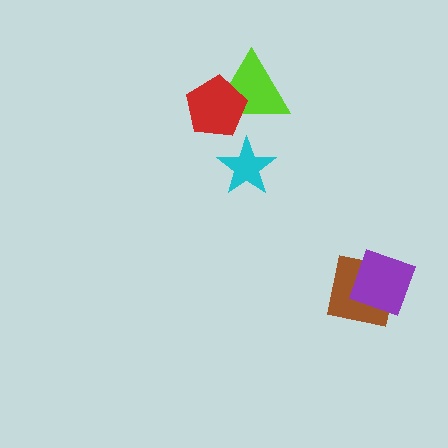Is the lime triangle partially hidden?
Yes, it is partially covered by another shape.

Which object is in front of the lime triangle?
The red pentagon is in front of the lime triangle.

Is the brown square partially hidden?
Yes, it is partially covered by another shape.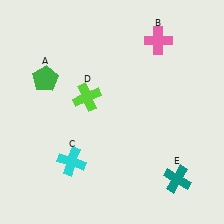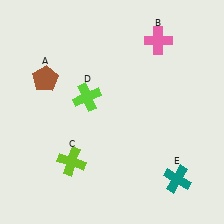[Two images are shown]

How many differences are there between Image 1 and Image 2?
There are 2 differences between the two images.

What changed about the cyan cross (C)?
In Image 1, C is cyan. In Image 2, it changed to lime.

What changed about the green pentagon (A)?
In Image 1, A is green. In Image 2, it changed to brown.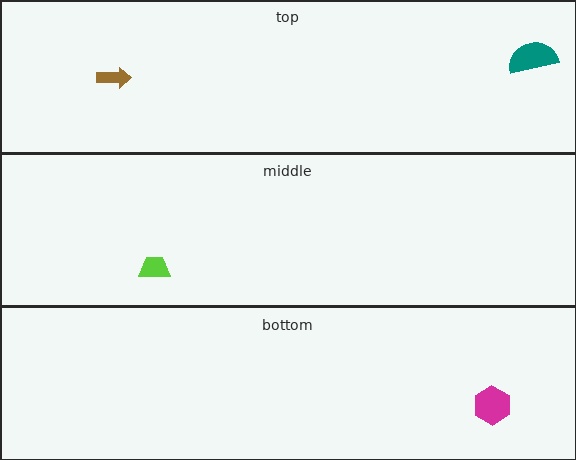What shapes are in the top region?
The brown arrow, the teal semicircle.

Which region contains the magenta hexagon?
The bottom region.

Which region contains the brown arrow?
The top region.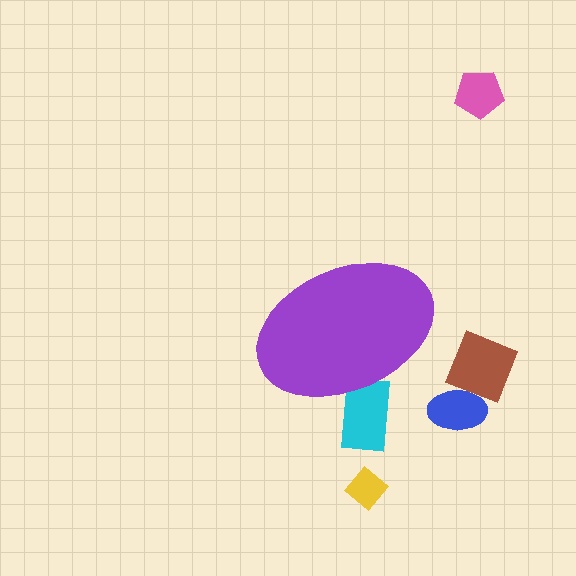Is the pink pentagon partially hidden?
No, the pink pentagon is fully visible.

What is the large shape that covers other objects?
A purple ellipse.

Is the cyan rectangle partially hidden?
Yes, the cyan rectangle is partially hidden behind the purple ellipse.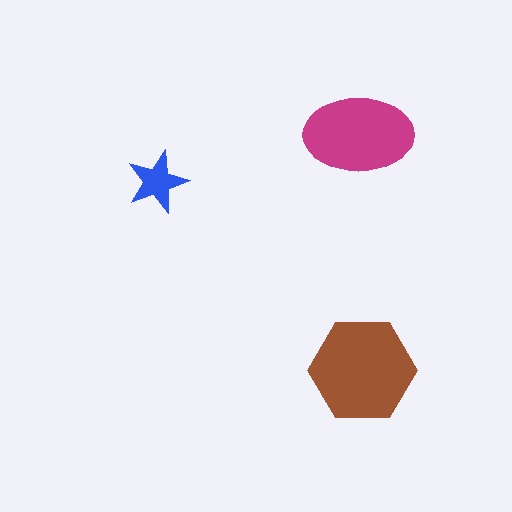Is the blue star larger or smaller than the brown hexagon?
Smaller.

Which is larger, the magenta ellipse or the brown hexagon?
The brown hexagon.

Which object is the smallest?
The blue star.